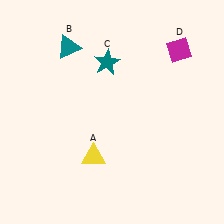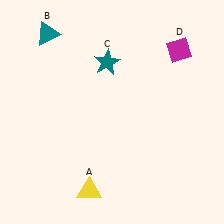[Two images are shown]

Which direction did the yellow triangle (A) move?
The yellow triangle (A) moved down.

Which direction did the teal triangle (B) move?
The teal triangle (B) moved left.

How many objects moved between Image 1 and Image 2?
2 objects moved between the two images.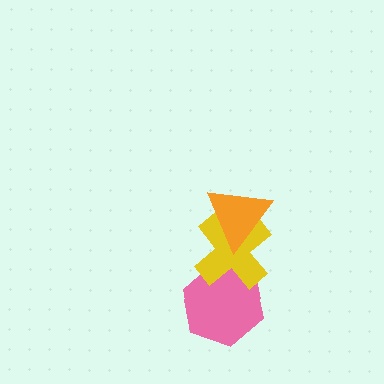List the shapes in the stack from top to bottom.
From top to bottom: the orange triangle, the yellow cross, the pink hexagon.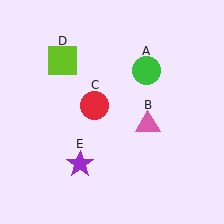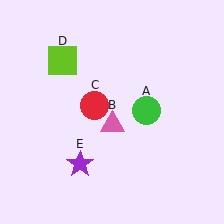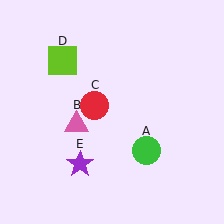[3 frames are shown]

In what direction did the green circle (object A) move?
The green circle (object A) moved down.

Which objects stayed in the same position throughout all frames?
Red circle (object C) and lime square (object D) and purple star (object E) remained stationary.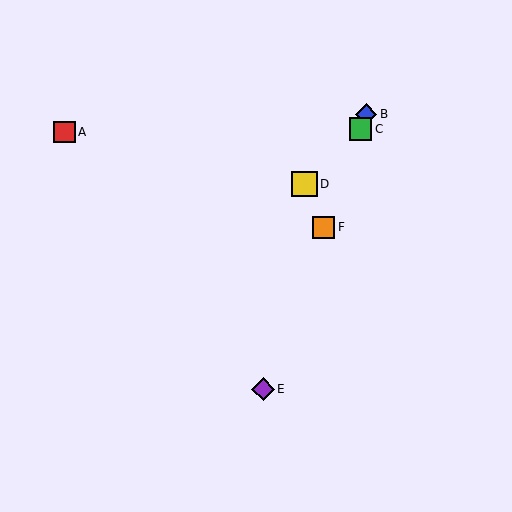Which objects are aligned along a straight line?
Objects B, C, E, F are aligned along a straight line.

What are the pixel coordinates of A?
Object A is at (64, 132).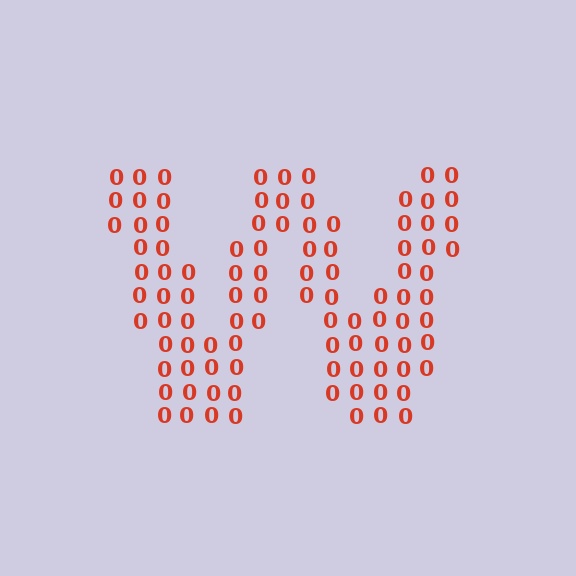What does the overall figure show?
The overall figure shows the letter W.